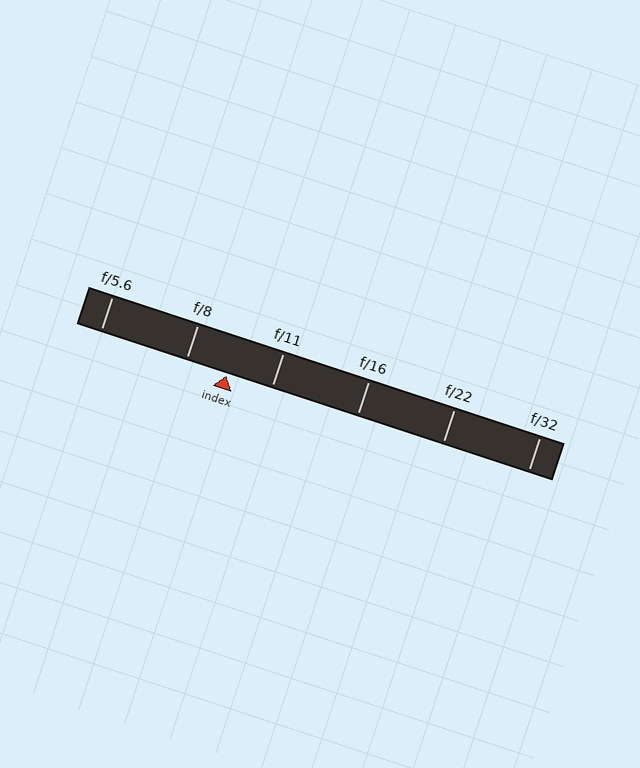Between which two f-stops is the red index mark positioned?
The index mark is between f/8 and f/11.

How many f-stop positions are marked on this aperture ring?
There are 6 f-stop positions marked.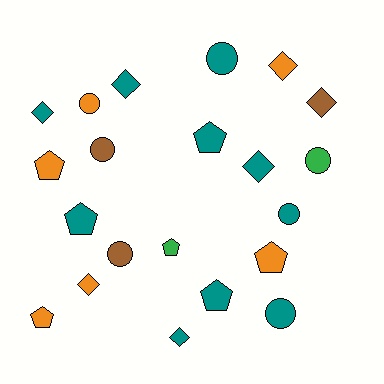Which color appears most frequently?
Teal, with 10 objects.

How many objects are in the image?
There are 21 objects.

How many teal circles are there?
There are 3 teal circles.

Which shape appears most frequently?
Circle, with 7 objects.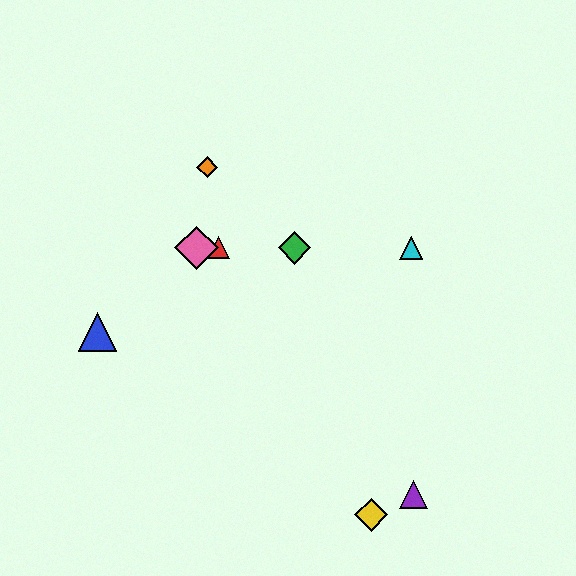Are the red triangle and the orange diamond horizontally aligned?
No, the red triangle is at y≈248 and the orange diamond is at y≈167.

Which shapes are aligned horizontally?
The red triangle, the green diamond, the cyan triangle, the pink diamond are aligned horizontally.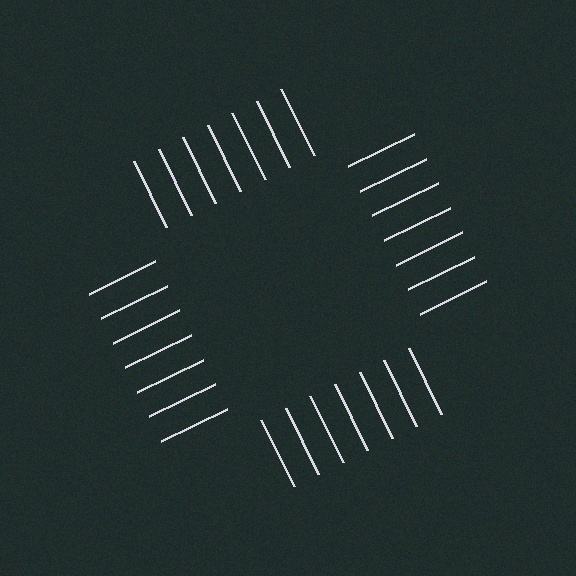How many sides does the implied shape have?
4 sides — the line-ends trace a square.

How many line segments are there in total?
28 — 7 along each of the 4 edges.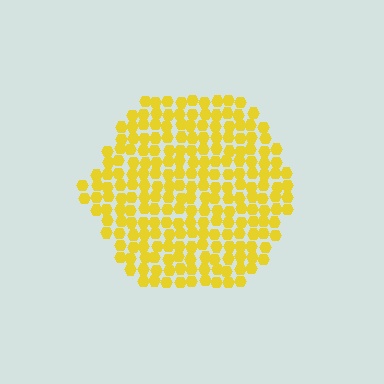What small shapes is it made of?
It is made of small hexagons.